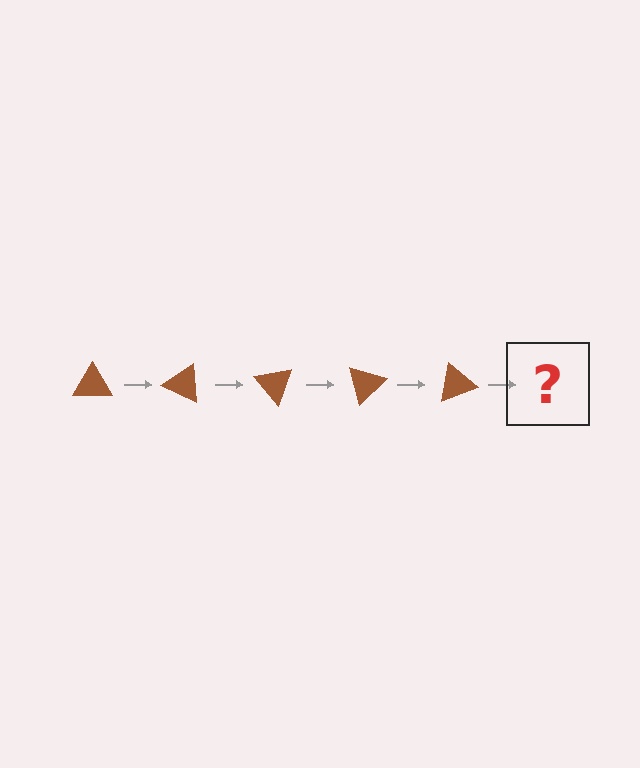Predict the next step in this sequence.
The next step is a brown triangle rotated 125 degrees.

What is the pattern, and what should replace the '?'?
The pattern is that the triangle rotates 25 degrees each step. The '?' should be a brown triangle rotated 125 degrees.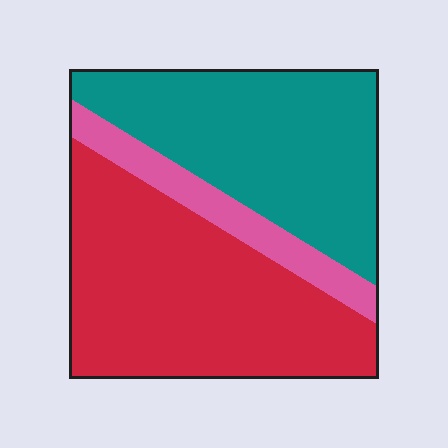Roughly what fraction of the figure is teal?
Teal covers about 40% of the figure.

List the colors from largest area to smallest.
From largest to smallest: red, teal, pink.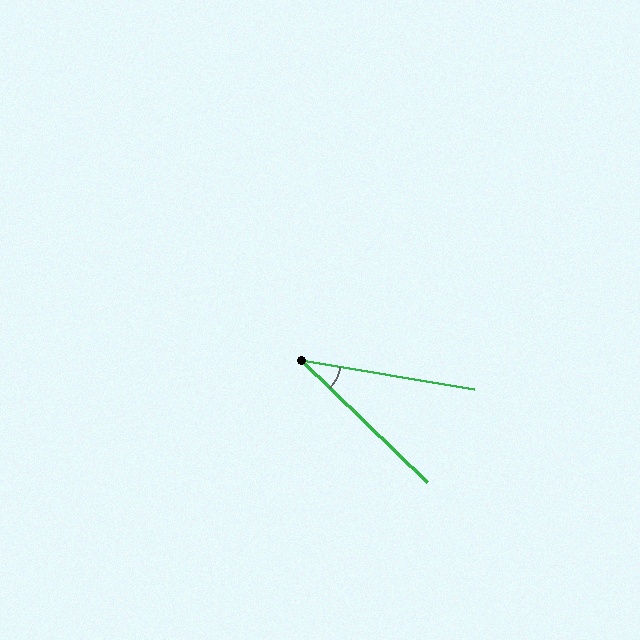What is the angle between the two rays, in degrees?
Approximately 34 degrees.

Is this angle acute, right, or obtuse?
It is acute.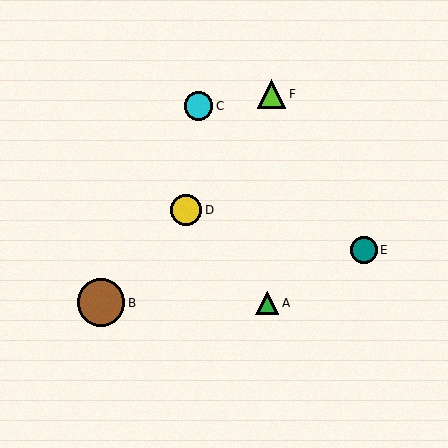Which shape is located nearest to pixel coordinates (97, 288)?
The brown circle (labeled B) at (101, 303) is nearest to that location.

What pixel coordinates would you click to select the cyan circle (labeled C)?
Click at (198, 106) to select the cyan circle C.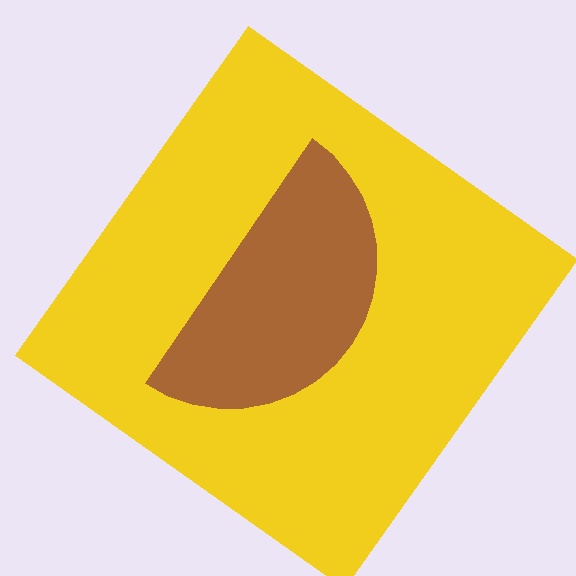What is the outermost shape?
The yellow diamond.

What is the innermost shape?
The brown semicircle.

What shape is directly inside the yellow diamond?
The brown semicircle.